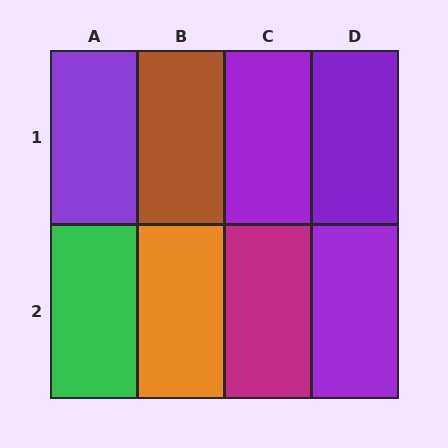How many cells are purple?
4 cells are purple.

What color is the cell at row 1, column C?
Purple.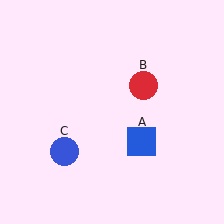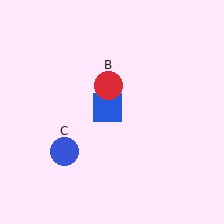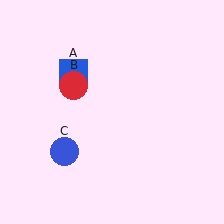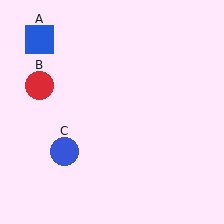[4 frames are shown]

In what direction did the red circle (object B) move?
The red circle (object B) moved left.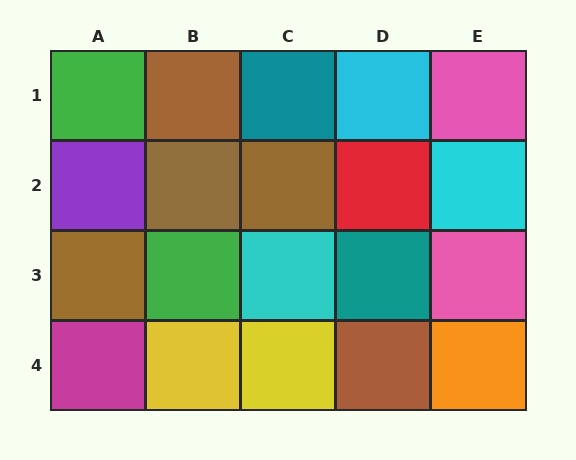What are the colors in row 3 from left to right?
Brown, green, cyan, teal, pink.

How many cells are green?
2 cells are green.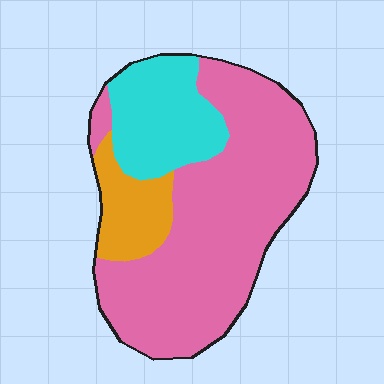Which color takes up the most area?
Pink, at roughly 65%.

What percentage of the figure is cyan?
Cyan takes up about one fifth (1/5) of the figure.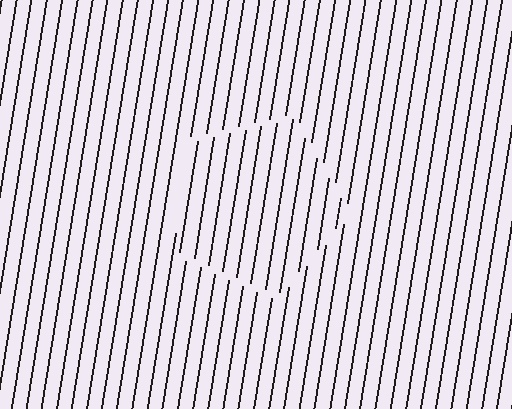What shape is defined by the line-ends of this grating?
An illusory pentagon. The interior of the shape contains the same grating, shifted by half a period — the contour is defined by the phase discontinuity where line-ends from the inner and outer gratings abut.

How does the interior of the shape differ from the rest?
The interior of the shape contains the same grating, shifted by half a period — the contour is defined by the phase discontinuity where line-ends from the inner and outer gratings abut.